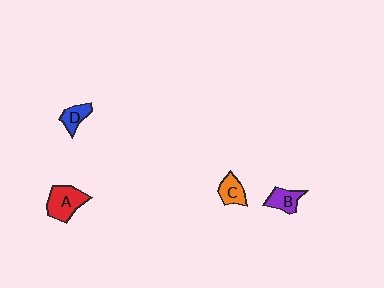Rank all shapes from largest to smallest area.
From largest to smallest: A (red), B (purple), C (orange), D (blue).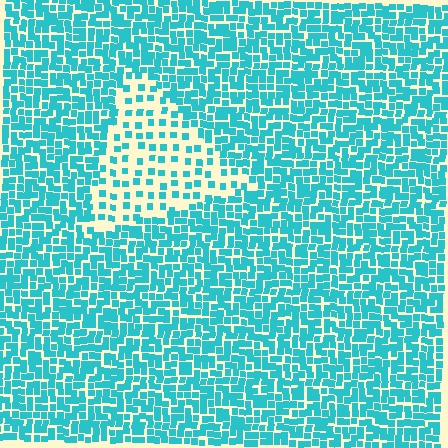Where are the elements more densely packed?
The elements are more densely packed outside the triangle boundary.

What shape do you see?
I see a triangle.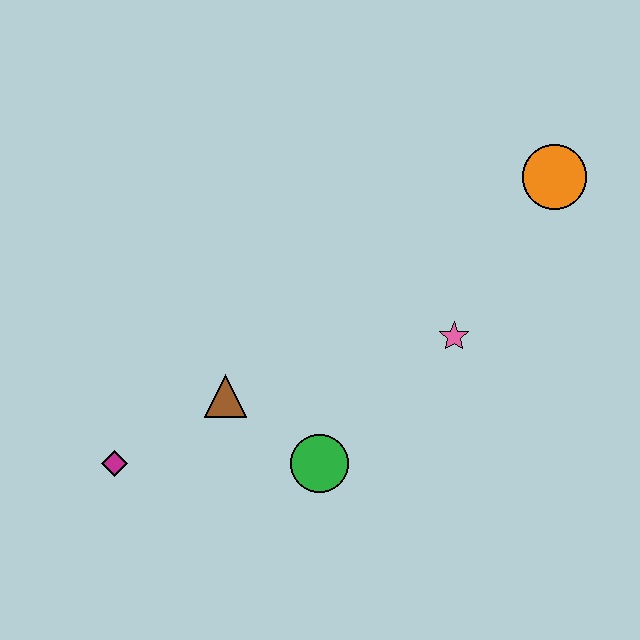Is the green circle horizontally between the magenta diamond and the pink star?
Yes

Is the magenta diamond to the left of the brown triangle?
Yes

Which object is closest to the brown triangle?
The green circle is closest to the brown triangle.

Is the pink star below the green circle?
No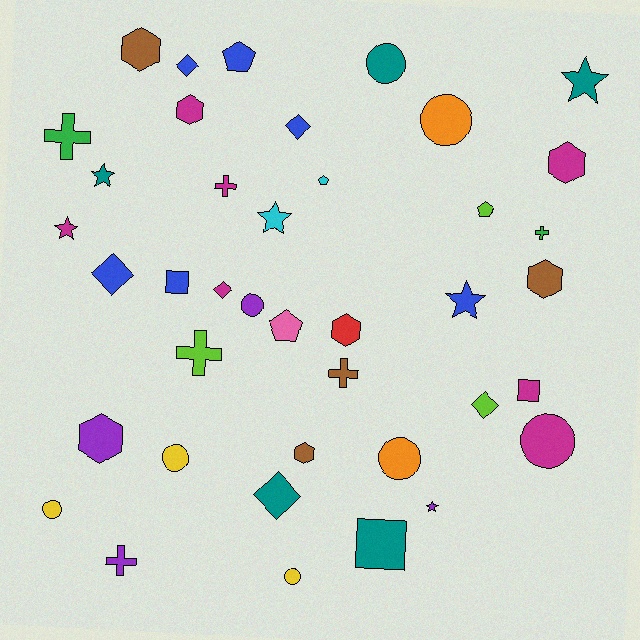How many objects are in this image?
There are 40 objects.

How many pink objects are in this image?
There is 1 pink object.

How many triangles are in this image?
There are no triangles.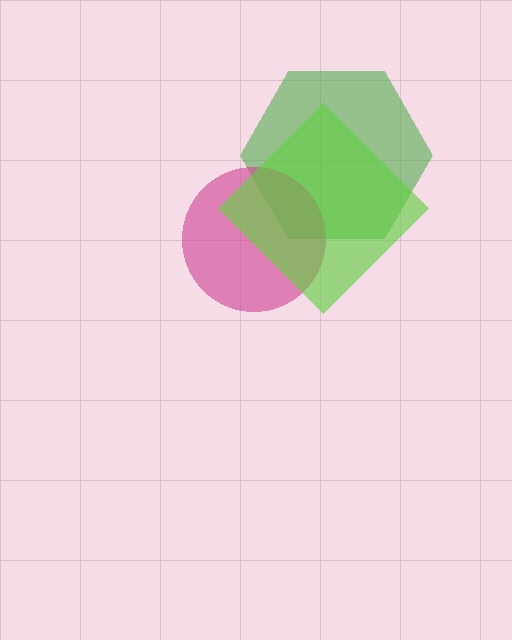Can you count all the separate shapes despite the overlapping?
Yes, there are 3 separate shapes.